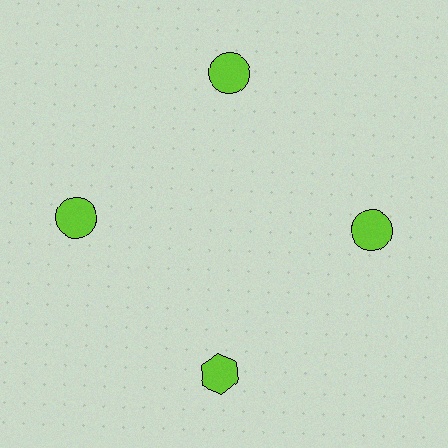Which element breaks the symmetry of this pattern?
The lime hexagon at roughly the 6 o'clock position breaks the symmetry. All other shapes are lime circles.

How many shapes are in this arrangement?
There are 4 shapes arranged in a ring pattern.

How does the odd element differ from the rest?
It has a different shape: hexagon instead of circle.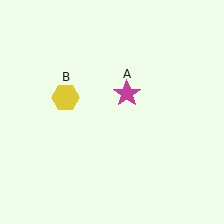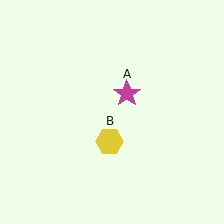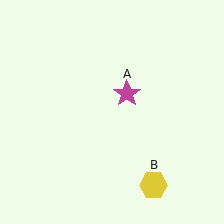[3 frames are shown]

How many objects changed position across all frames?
1 object changed position: yellow hexagon (object B).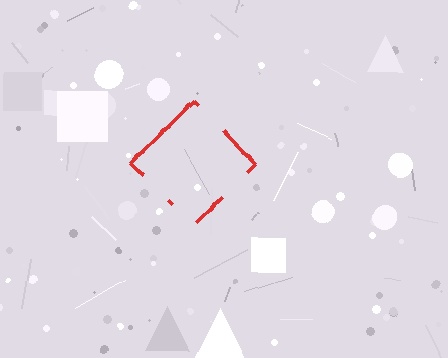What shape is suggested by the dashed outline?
The dashed outline suggests a diamond.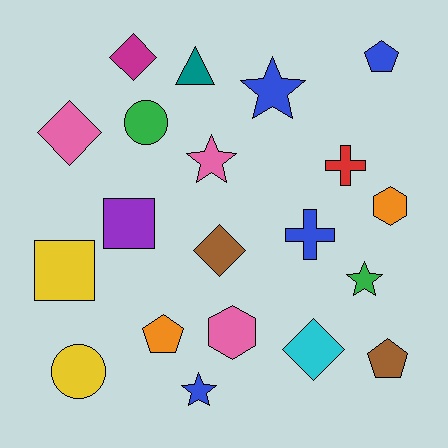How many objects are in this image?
There are 20 objects.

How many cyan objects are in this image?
There is 1 cyan object.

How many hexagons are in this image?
There are 2 hexagons.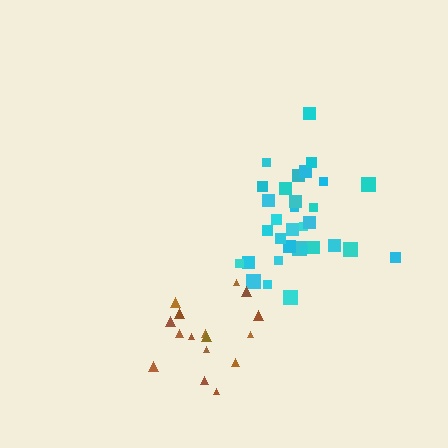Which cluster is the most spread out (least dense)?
Brown.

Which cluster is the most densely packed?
Cyan.